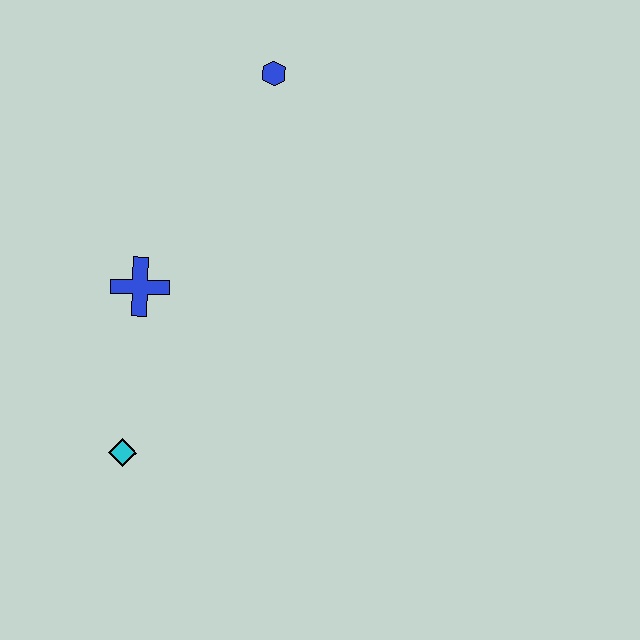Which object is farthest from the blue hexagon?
The cyan diamond is farthest from the blue hexagon.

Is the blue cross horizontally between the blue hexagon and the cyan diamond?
Yes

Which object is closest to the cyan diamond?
The blue cross is closest to the cyan diamond.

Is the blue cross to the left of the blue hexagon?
Yes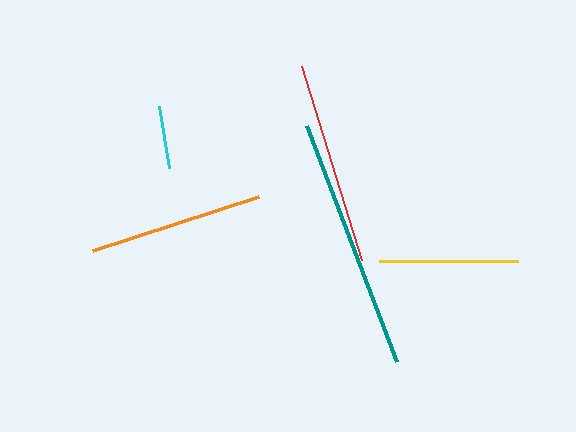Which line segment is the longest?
The teal line is the longest at approximately 252 pixels.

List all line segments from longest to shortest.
From longest to shortest: teal, red, orange, yellow, cyan.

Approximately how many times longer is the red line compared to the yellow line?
The red line is approximately 1.5 times the length of the yellow line.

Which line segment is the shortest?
The cyan line is the shortest at approximately 63 pixels.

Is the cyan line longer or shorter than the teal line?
The teal line is longer than the cyan line.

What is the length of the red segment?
The red segment is approximately 203 pixels long.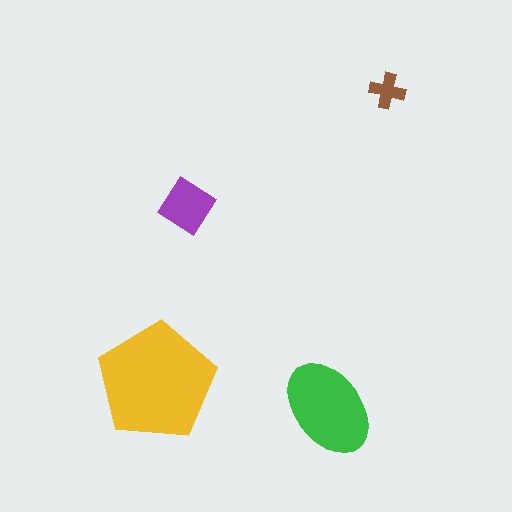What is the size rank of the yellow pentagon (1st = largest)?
1st.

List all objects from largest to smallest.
The yellow pentagon, the green ellipse, the purple diamond, the brown cross.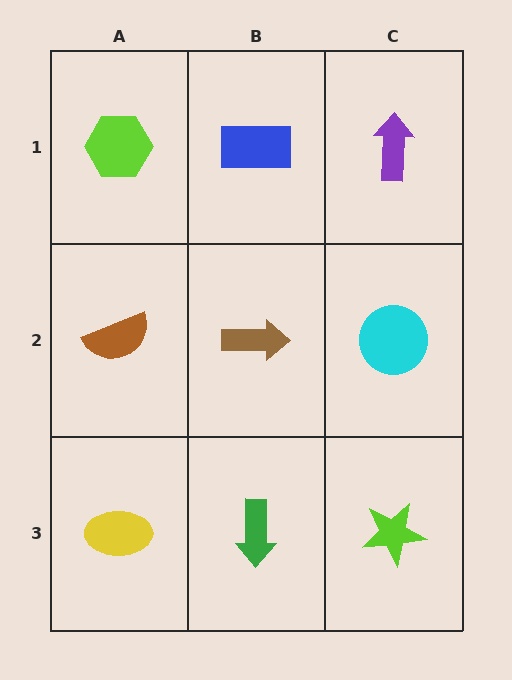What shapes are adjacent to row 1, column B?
A brown arrow (row 2, column B), a lime hexagon (row 1, column A), a purple arrow (row 1, column C).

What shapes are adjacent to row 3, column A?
A brown semicircle (row 2, column A), a green arrow (row 3, column B).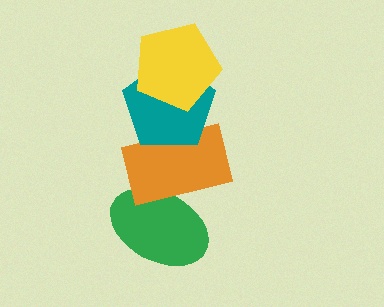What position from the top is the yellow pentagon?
The yellow pentagon is 1st from the top.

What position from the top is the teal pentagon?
The teal pentagon is 2nd from the top.